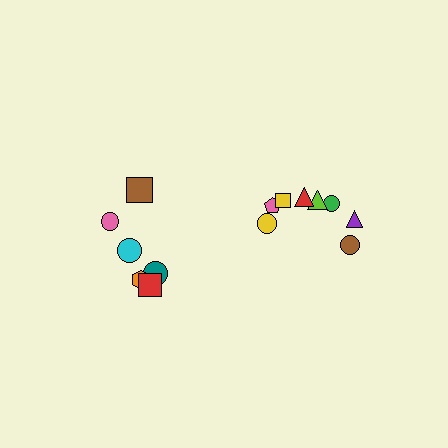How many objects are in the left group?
There are 6 objects.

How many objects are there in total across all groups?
There are 14 objects.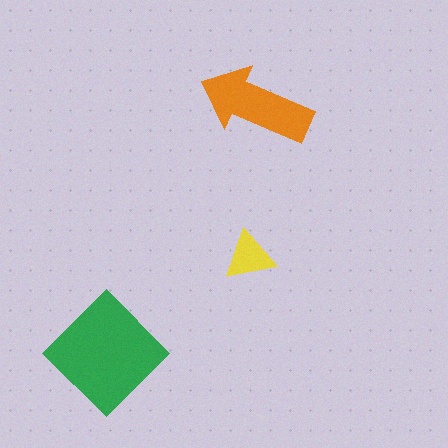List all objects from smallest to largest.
The yellow triangle, the orange arrow, the green diamond.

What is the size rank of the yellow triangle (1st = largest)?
3rd.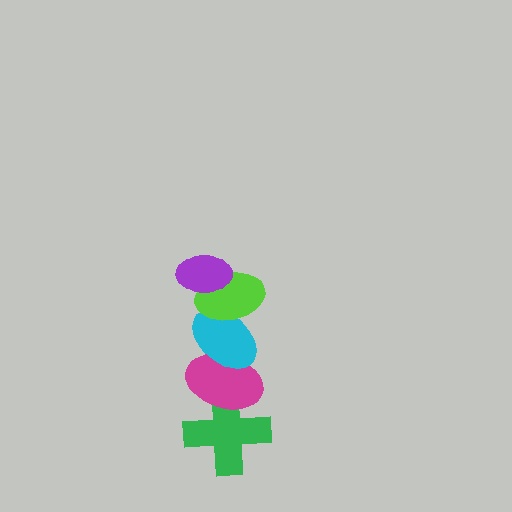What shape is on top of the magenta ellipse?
The cyan ellipse is on top of the magenta ellipse.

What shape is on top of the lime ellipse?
The purple ellipse is on top of the lime ellipse.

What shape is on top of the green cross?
The magenta ellipse is on top of the green cross.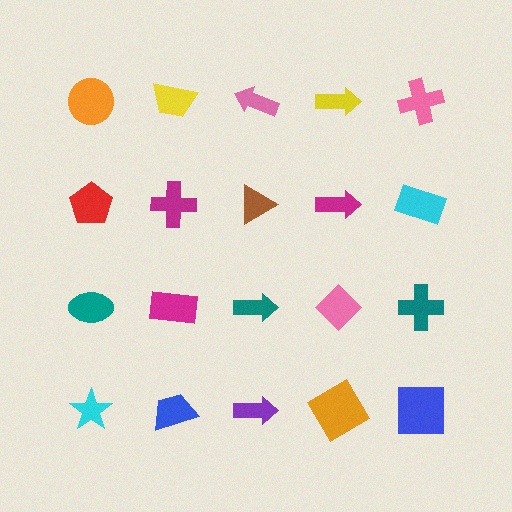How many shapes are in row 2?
5 shapes.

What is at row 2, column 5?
A cyan rectangle.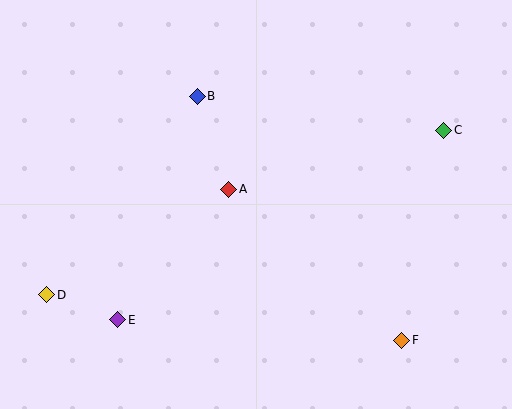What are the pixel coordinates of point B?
Point B is at (197, 96).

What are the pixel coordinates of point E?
Point E is at (118, 320).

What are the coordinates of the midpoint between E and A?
The midpoint between E and A is at (173, 255).